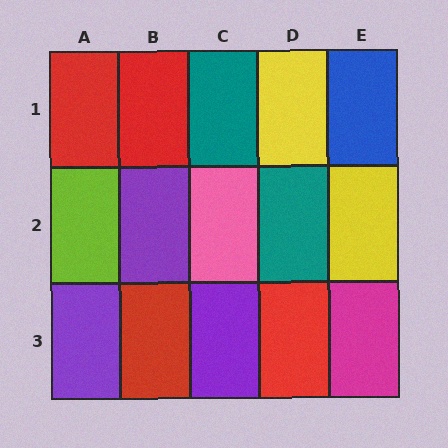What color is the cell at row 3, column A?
Purple.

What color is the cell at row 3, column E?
Magenta.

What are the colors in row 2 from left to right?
Lime, purple, pink, teal, yellow.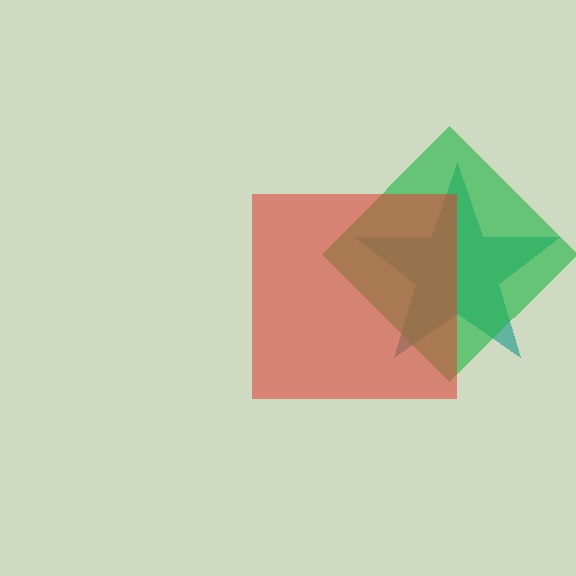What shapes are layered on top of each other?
The layered shapes are: a teal star, a green diamond, a red square.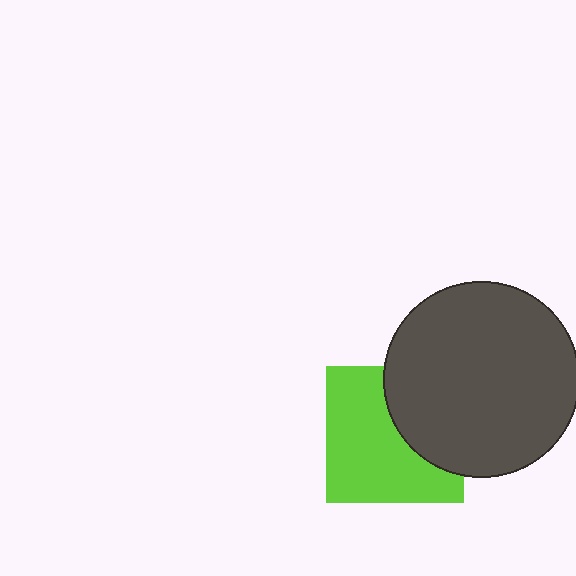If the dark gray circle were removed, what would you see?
You would see the complete lime square.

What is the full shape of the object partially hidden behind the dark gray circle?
The partially hidden object is a lime square.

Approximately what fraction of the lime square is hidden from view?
Roughly 37% of the lime square is hidden behind the dark gray circle.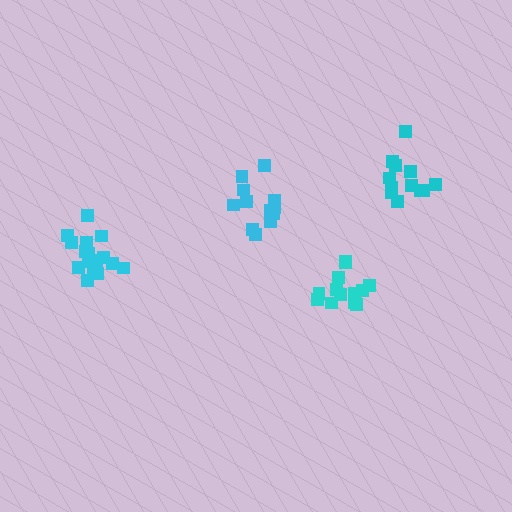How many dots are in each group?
Group 1: 12 dots, Group 2: 12 dots, Group 3: 13 dots, Group 4: 17 dots (54 total).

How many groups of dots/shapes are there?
There are 4 groups.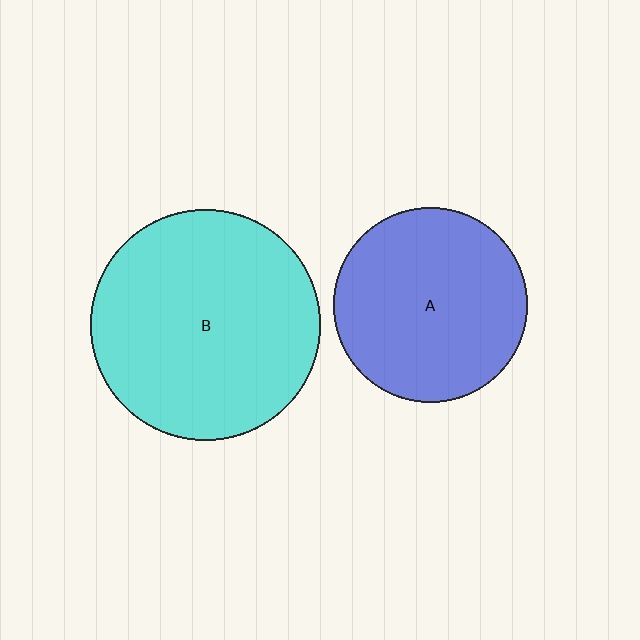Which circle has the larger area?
Circle B (cyan).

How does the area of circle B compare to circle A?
Approximately 1.4 times.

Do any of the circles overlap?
No, none of the circles overlap.